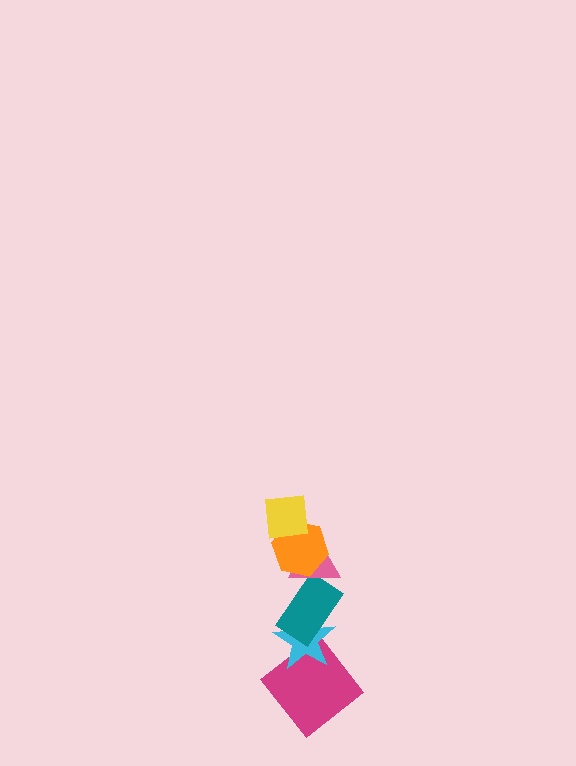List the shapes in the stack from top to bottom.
From top to bottom: the yellow square, the orange hexagon, the pink triangle, the teal rectangle, the cyan star, the magenta diamond.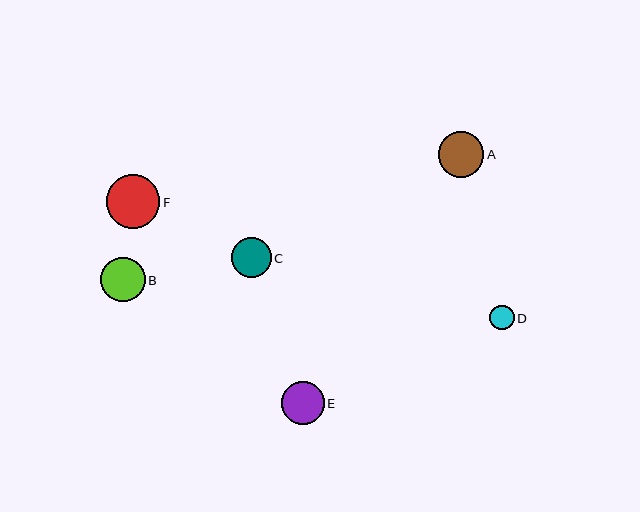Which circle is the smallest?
Circle D is the smallest with a size of approximately 24 pixels.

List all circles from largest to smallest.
From largest to smallest: F, A, B, E, C, D.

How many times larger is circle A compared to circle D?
Circle A is approximately 1.9 times the size of circle D.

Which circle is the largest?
Circle F is the largest with a size of approximately 54 pixels.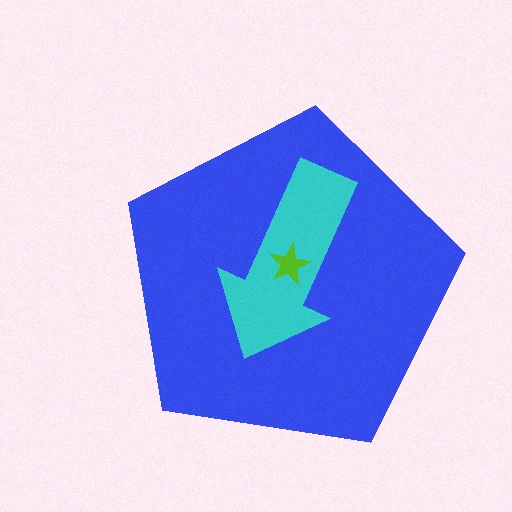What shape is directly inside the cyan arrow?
The lime star.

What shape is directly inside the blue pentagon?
The cyan arrow.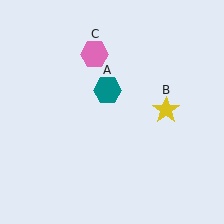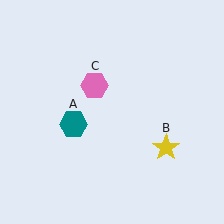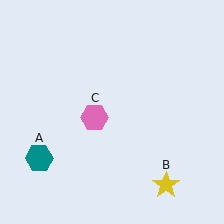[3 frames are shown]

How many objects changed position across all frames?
3 objects changed position: teal hexagon (object A), yellow star (object B), pink hexagon (object C).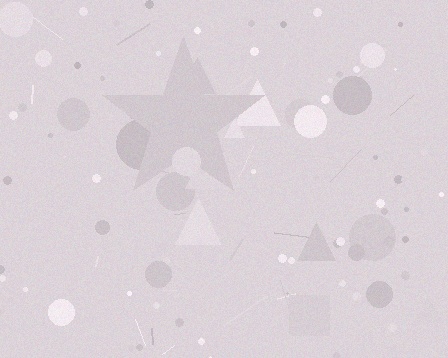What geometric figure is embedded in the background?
A star is embedded in the background.